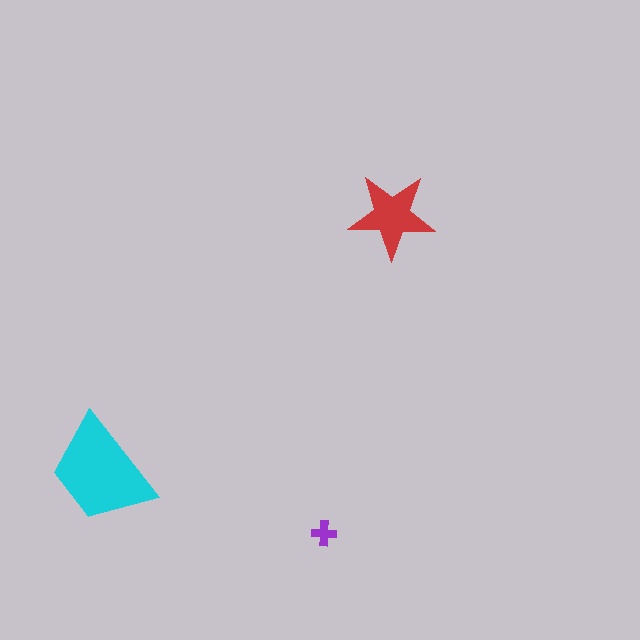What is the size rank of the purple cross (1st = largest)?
3rd.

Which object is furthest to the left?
The cyan trapezoid is leftmost.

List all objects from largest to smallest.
The cyan trapezoid, the red star, the purple cross.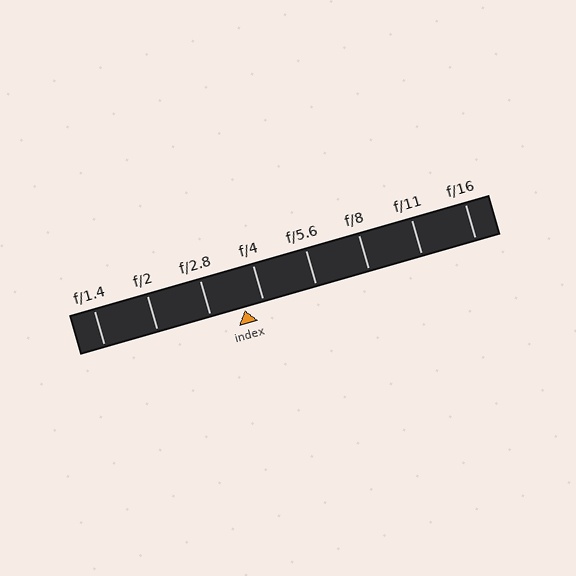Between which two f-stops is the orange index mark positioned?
The index mark is between f/2.8 and f/4.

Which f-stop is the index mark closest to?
The index mark is closest to f/4.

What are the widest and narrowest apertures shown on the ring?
The widest aperture shown is f/1.4 and the narrowest is f/16.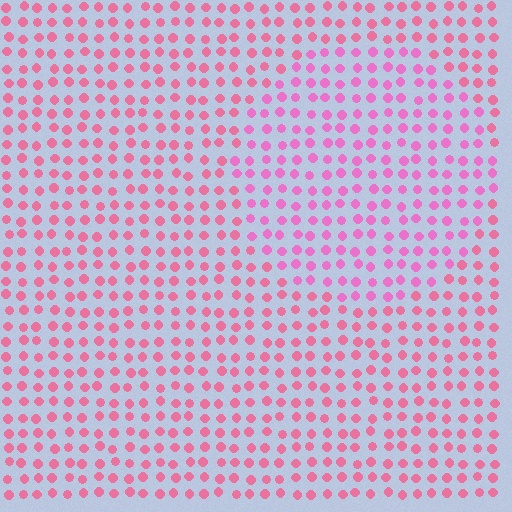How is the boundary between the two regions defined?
The boundary is defined purely by a slight shift in hue (about 22 degrees). Spacing, size, and orientation are identical on both sides.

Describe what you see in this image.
The image is filled with small pink elements in a uniform arrangement. A circle-shaped region is visible where the elements are tinted to a slightly different hue, forming a subtle color boundary.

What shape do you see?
I see a circle.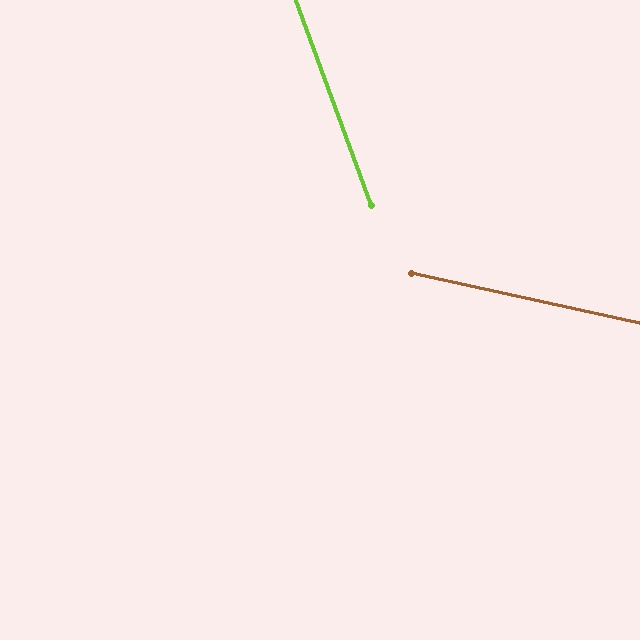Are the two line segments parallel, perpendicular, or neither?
Neither parallel nor perpendicular — they differ by about 58°.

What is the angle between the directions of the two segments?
Approximately 58 degrees.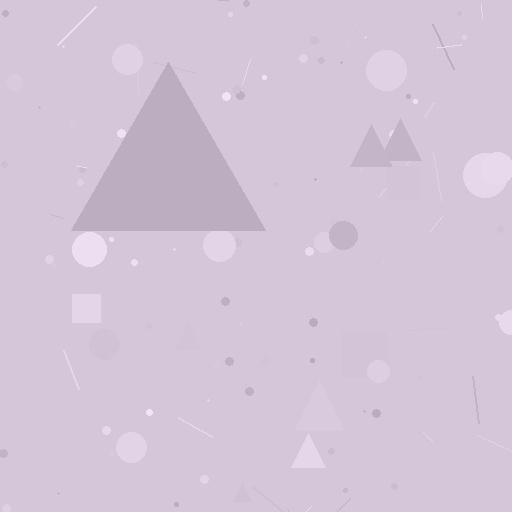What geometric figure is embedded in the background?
A triangle is embedded in the background.